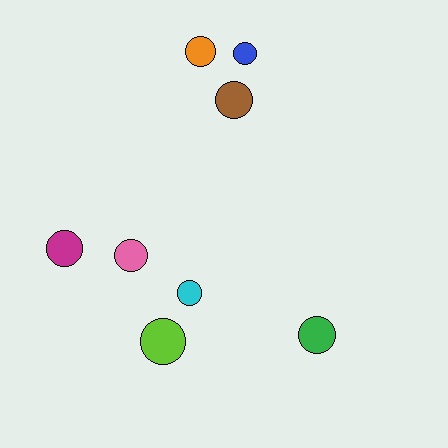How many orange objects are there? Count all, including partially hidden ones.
There is 1 orange object.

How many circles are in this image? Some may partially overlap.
There are 8 circles.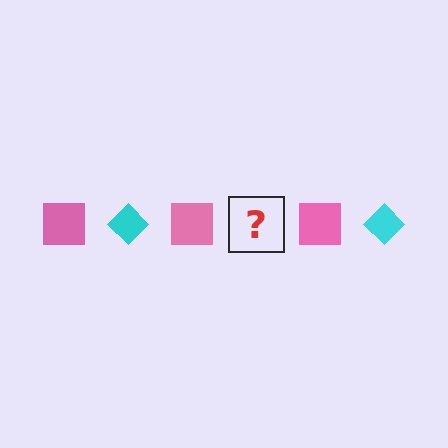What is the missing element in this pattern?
The missing element is a cyan diamond.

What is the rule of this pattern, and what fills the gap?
The rule is that the pattern alternates between pink square and cyan diamond. The gap should be filled with a cyan diamond.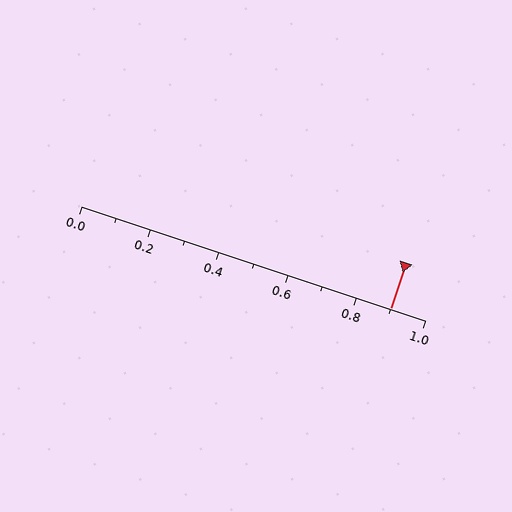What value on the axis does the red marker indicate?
The marker indicates approximately 0.9.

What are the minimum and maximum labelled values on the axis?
The axis runs from 0.0 to 1.0.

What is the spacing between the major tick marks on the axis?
The major ticks are spaced 0.2 apart.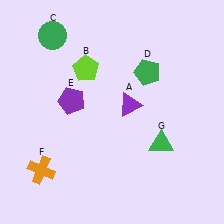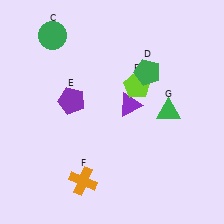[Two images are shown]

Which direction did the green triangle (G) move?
The green triangle (G) moved up.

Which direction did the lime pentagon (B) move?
The lime pentagon (B) moved right.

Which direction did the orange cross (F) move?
The orange cross (F) moved right.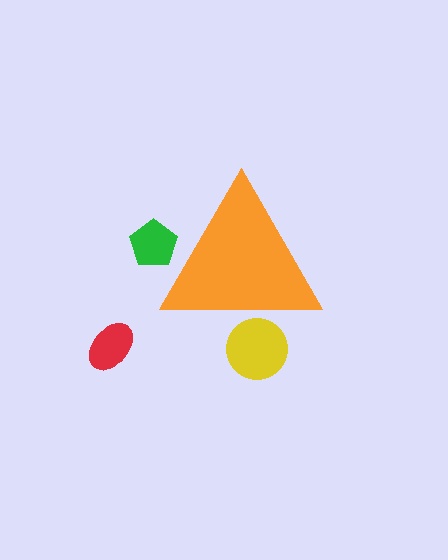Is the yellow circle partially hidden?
Yes, the yellow circle is partially hidden behind the orange triangle.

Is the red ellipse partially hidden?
No, the red ellipse is fully visible.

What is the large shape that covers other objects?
An orange triangle.